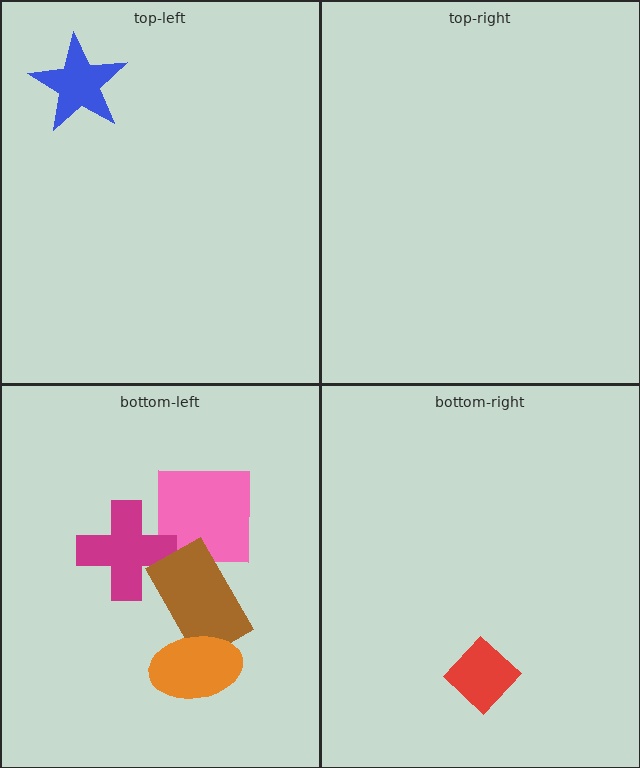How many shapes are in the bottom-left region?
4.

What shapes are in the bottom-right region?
The red diamond.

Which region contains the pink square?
The bottom-left region.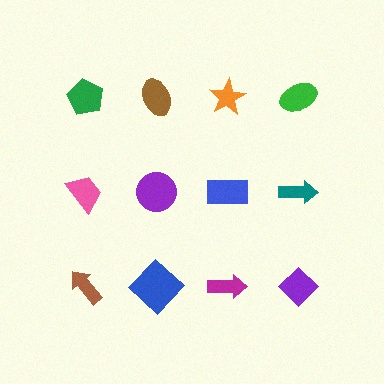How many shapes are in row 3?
4 shapes.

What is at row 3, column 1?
A brown arrow.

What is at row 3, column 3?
A magenta arrow.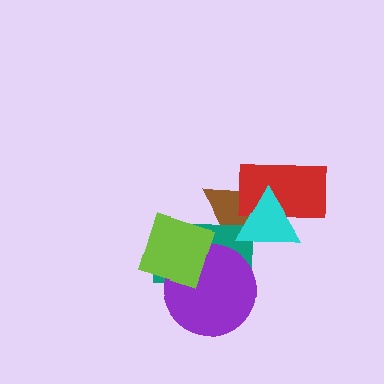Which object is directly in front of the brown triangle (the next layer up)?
The teal rectangle is directly in front of the brown triangle.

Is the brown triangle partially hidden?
Yes, it is partially covered by another shape.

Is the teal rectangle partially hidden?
Yes, it is partially covered by another shape.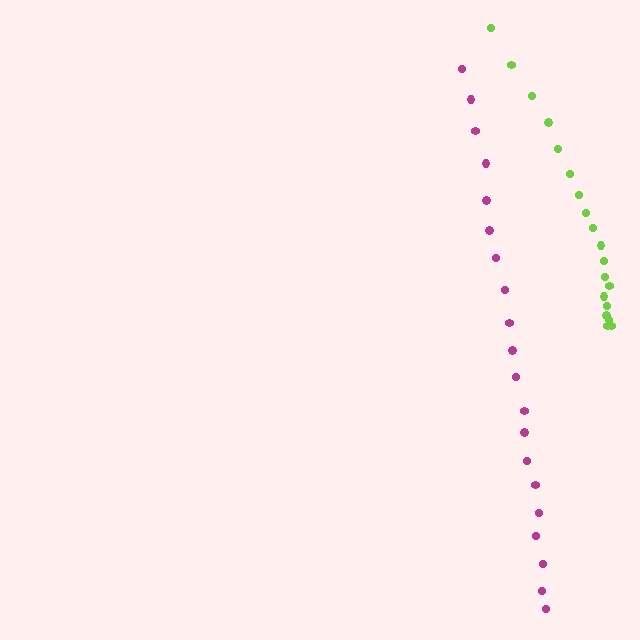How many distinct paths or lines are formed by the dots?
There are 2 distinct paths.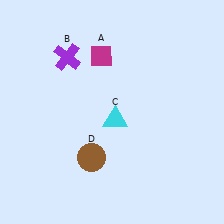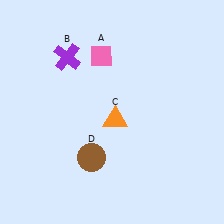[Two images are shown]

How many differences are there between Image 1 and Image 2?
There are 2 differences between the two images.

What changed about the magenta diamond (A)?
In Image 1, A is magenta. In Image 2, it changed to pink.